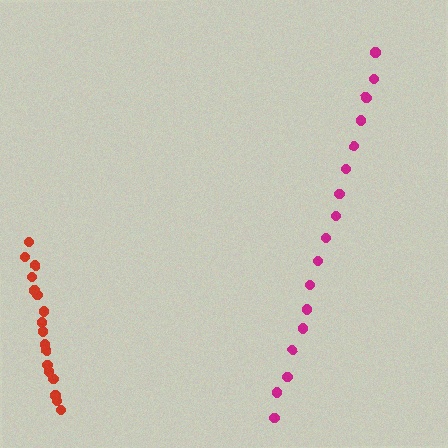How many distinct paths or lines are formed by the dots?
There are 2 distinct paths.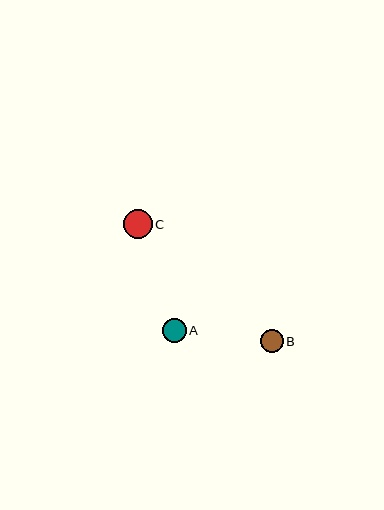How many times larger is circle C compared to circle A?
Circle C is approximately 1.2 times the size of circle A.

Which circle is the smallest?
Circle B is the smallest with a size of approximately 23 pixels.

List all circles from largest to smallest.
From largest to smallest: C, A, B.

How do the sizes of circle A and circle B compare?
Circle A and circle B are approximately the same size.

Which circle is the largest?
Circle C is the largest with a size of approximately 29 pixels.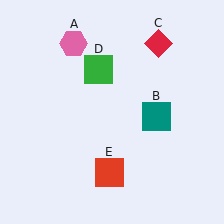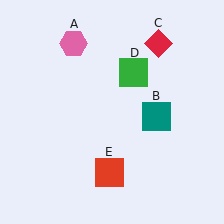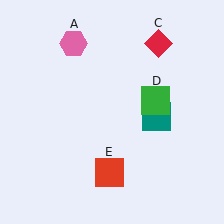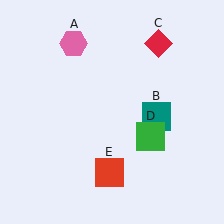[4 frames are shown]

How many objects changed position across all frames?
1 object changed position: green square (object D).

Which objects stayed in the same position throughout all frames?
Pink hexagon (object A) and teal square (object B) and red diamond (object C) and red square (object E) remained stationary.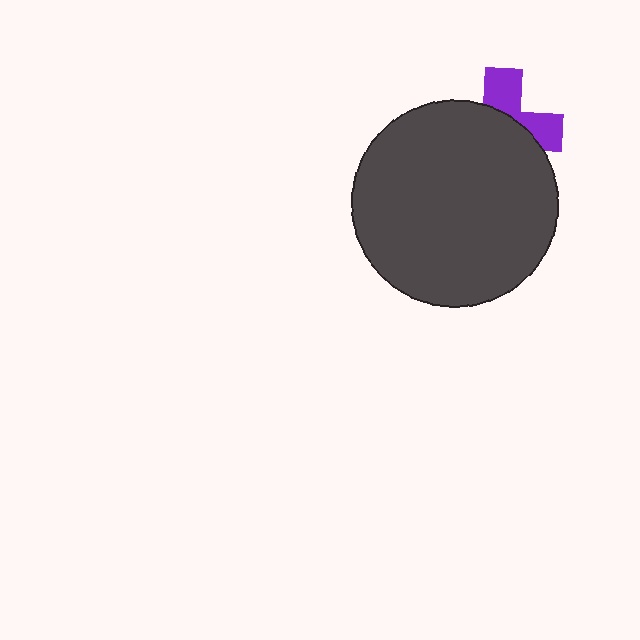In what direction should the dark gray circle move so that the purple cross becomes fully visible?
The dark gray circle should move down. That is the shortest direction to clear the overlap and leave the purple cross fully visible.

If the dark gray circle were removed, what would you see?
You would see the complete purple cross.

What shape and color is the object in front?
The object in front is a dark gray circle.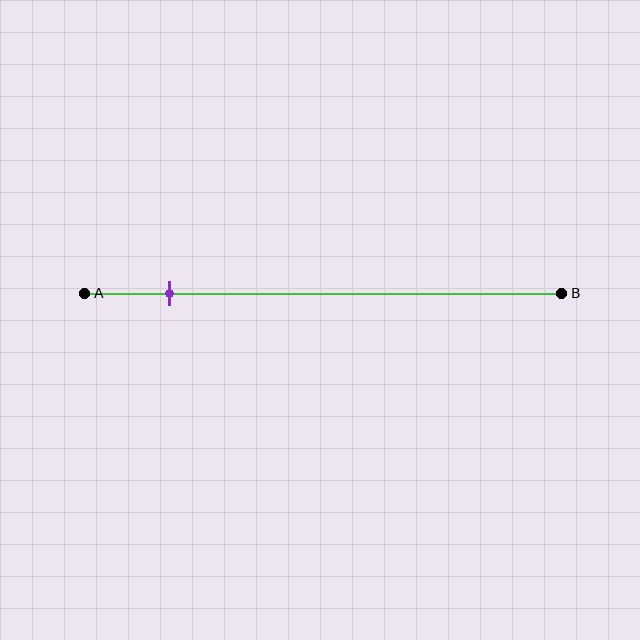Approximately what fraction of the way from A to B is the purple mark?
The purple mark is approximately 20% of the way from A to B.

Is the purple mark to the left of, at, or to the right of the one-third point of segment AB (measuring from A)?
The purple mark is to the left of the one-third point of segment AB.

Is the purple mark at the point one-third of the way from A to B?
No, the mark is at about 20% from A, not at the 33% one-third point.